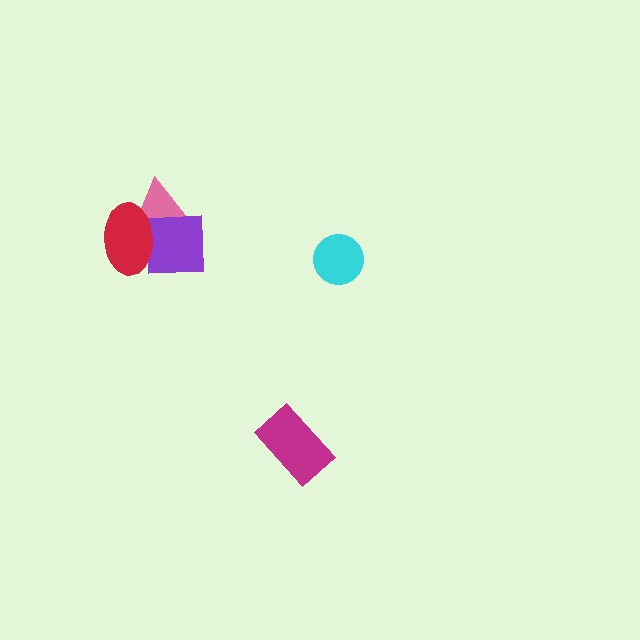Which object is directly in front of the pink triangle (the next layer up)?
The purple square is directly in front of the pink triangle.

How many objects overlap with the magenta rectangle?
0 objects overlap with the magenta rectangle.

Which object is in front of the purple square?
The red ellipse is in front of the purple square.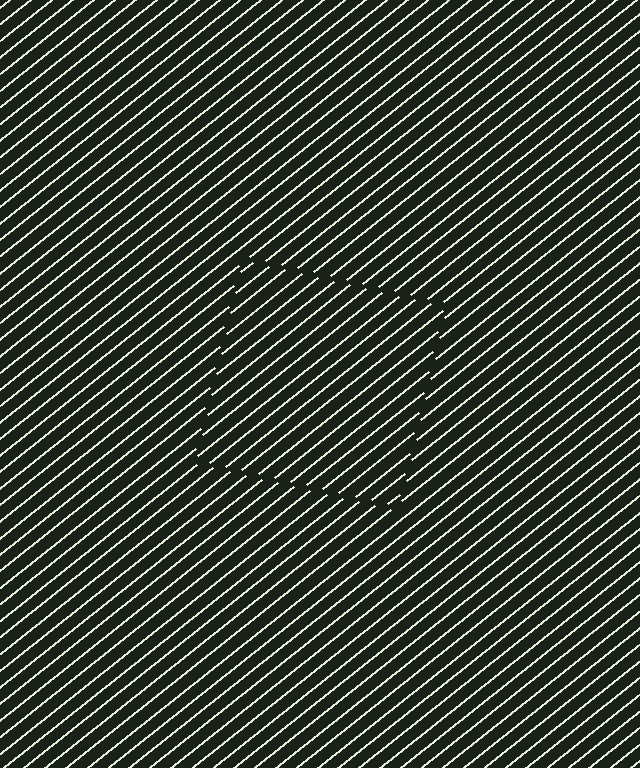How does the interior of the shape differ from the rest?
The interior of the shape contains the same grating, shifted by half a period — the contour is defined by the phase discontinuity where line-ends from the inner and outer gratings abut.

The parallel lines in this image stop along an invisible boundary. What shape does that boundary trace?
An illusory square. The interior of the shape contains the same grating, shifted by half a period — the contour is defined by the phase discontinuity where line-ends from the inner and outer gratings abut.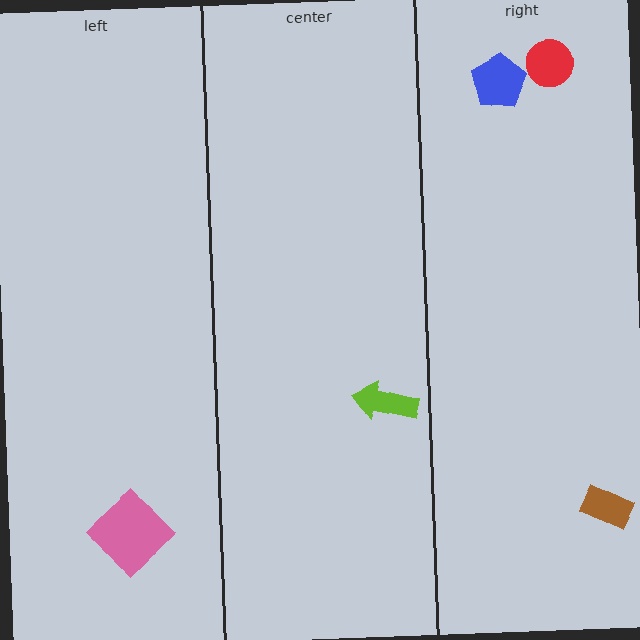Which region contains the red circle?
The right region.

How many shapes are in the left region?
1.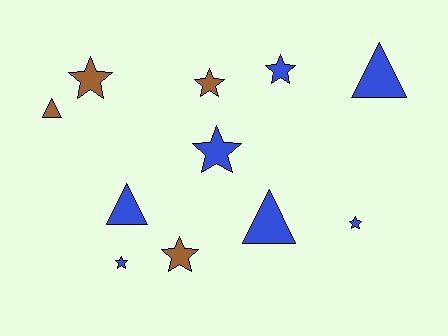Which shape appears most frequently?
Star, with 7 objects.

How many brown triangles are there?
There is 1 brown triangle.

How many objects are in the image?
There are 11 objects.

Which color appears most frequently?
Blue, with 7 objects.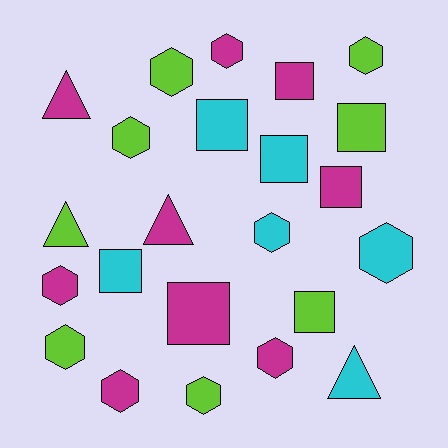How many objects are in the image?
There are 23 objects.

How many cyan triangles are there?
There is 1 cyan triangle.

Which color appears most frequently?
Magenta, with 9 objects.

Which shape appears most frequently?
Hexagon, with 11 objects.